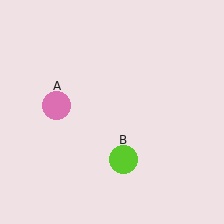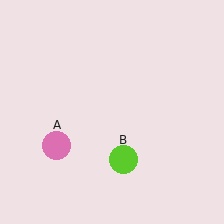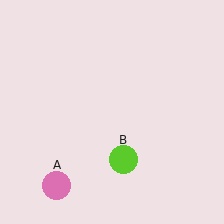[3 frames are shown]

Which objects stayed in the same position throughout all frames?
Lime circle (object B) remained stationary.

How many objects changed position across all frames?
1 object changed position: pink circle (object A).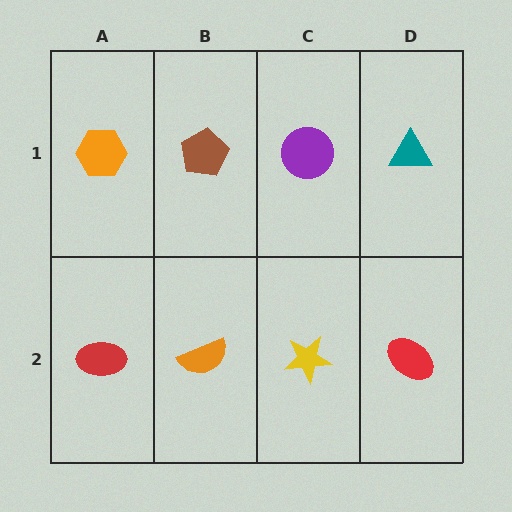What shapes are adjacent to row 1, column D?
A red ellipse (row 2, column D), a purple circle (row 1, column C).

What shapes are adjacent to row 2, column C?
A purple circle (row 1, column C), an orange semicircle (row 2, column B), a red ellipse (row 2, column D).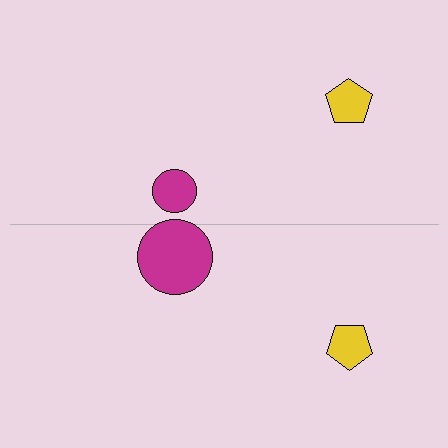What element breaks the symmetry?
The magenta circle on the bottom side has a different size than its mirror counterpart.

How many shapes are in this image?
There are 4 shapes in this image.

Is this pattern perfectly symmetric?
No, the pattern is not perfectly symmetric. The magenta circle on the bottom side has a different size than its mirror counterpart.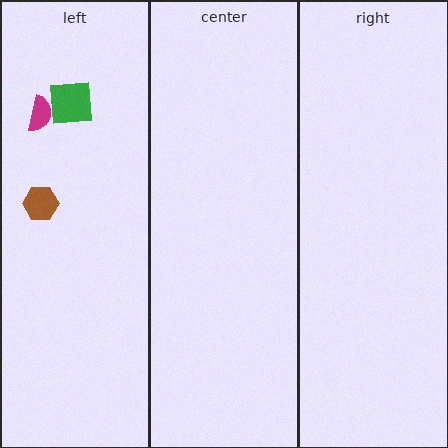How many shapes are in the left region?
3.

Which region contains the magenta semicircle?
The left region.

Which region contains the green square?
The left region.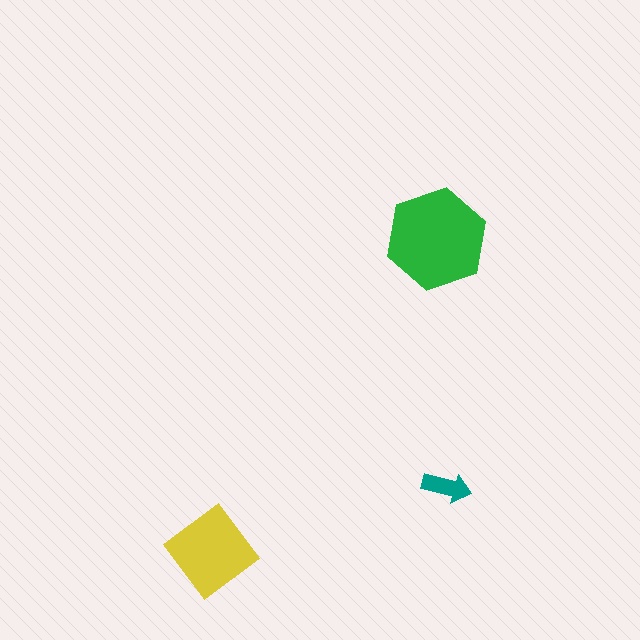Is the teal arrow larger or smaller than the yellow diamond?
Smaller.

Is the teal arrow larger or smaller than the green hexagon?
Smaller.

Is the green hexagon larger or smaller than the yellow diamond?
Larger.